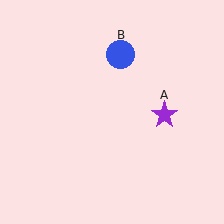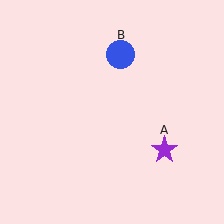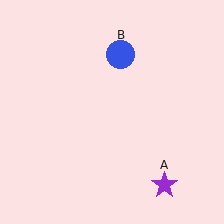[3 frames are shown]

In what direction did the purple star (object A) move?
The purple star (object A) moved down.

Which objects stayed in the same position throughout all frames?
Blue circle (object B) remained stationary.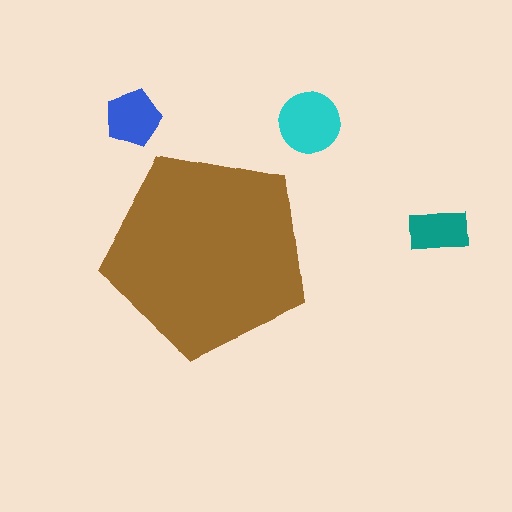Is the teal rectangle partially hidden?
No, the teal rectangle is fully visible.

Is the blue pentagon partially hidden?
No, the blue pentagon is fully visible.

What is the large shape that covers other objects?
A brown pentagon.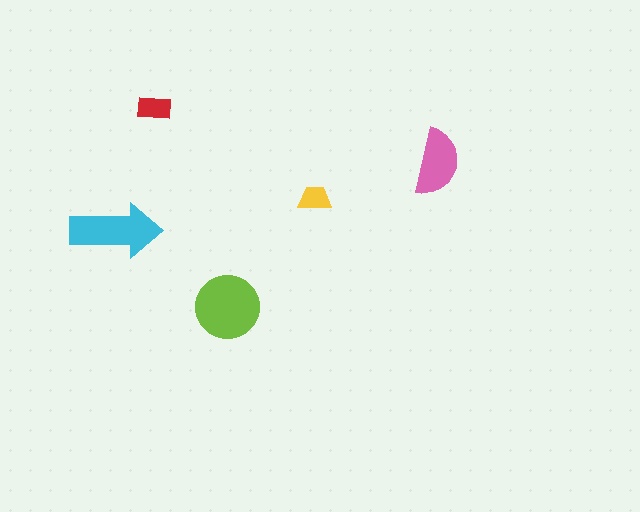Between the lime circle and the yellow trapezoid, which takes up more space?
The lime circle.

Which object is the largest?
The lime circle.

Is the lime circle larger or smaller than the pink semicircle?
Larger.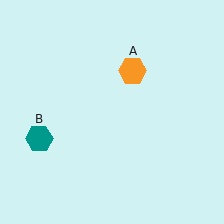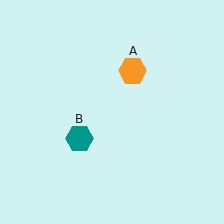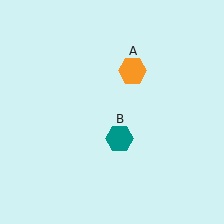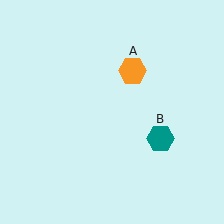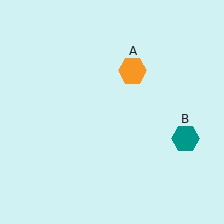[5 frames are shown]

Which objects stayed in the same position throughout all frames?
Orange hexagon (object A) remained stationary.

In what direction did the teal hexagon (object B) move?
The teal hexagon (object B) moved right.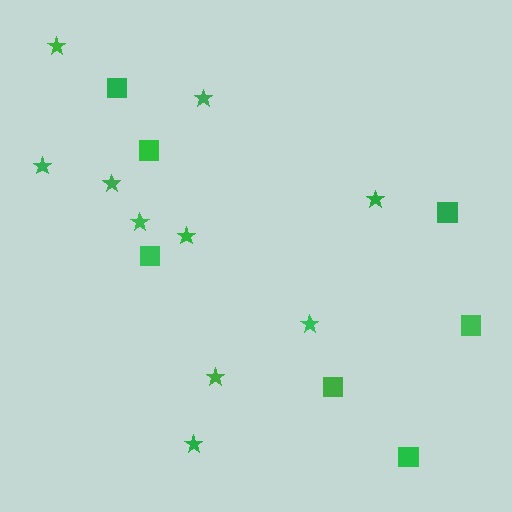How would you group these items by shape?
There are 2 groups: one group of squares (7) and one group of stars (10).